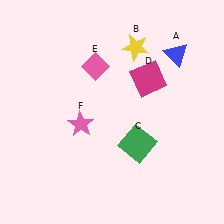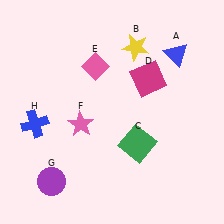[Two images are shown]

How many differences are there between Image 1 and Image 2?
There are 2 differences between the two images.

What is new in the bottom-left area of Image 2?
A blue cross (H) was added in the bottom-left area of Image 2.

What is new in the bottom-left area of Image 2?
A purple circle (G) was added in the bottom-left area of Image 2.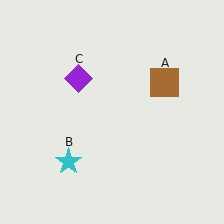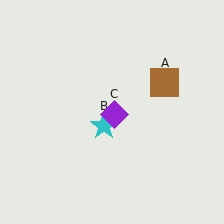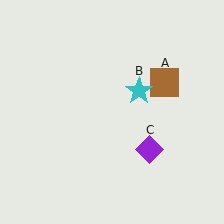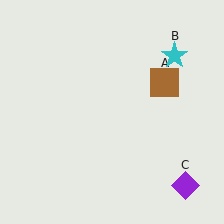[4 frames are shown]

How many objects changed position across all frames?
2 objects changed position: cyan star (object B), purple diamond (object C).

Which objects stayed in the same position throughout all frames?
Brown square (object A) remained stationary.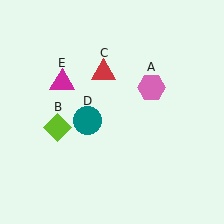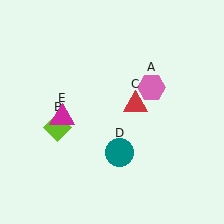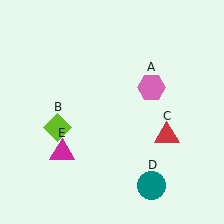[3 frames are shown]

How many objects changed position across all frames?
3 objects changed position: red triangle (object C), teal circle (object D), magenta triangle (object E).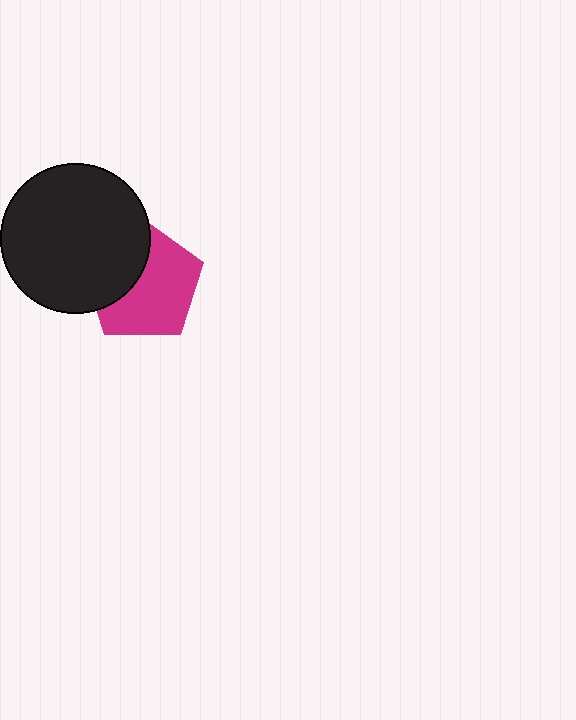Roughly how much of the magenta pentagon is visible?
About half of it is visible (roughly 63%).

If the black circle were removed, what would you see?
You would see the complete magenta pentagon.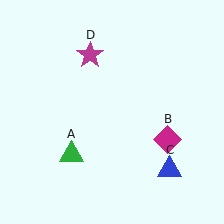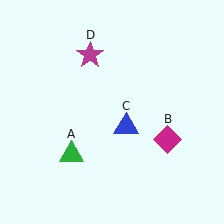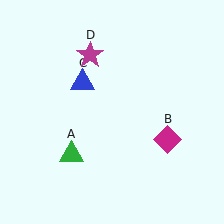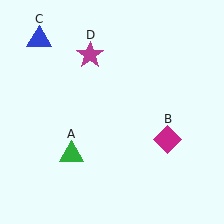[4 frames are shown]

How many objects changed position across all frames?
1 object changed position: blue triangle (object C).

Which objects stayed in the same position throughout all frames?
Green triangle (object A) and magenta diamond (object B) and magenta star (object D) remained stationary.